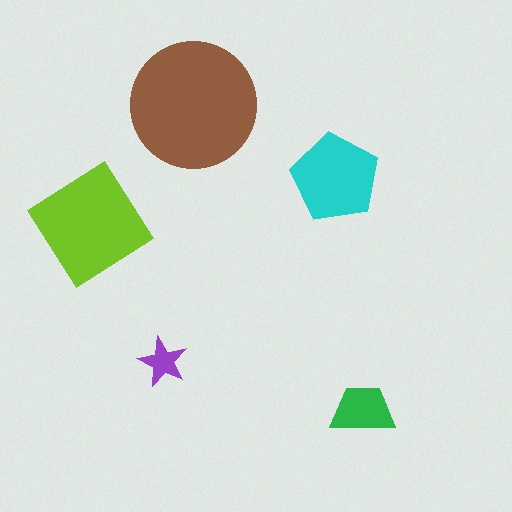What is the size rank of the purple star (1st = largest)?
5th.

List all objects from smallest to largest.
The purple star, the green trapezoid, the cyan pentagon, the lime diamond, the brown circle.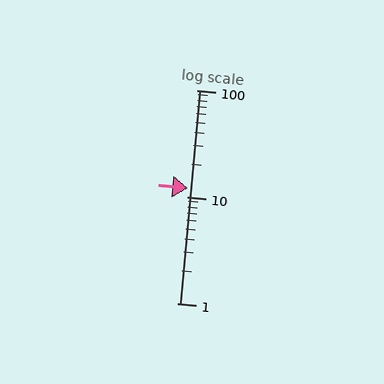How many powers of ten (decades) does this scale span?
The scale spans 2 decades, from 1 to 100.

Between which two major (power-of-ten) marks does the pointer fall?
The pointer is between 10 and 100.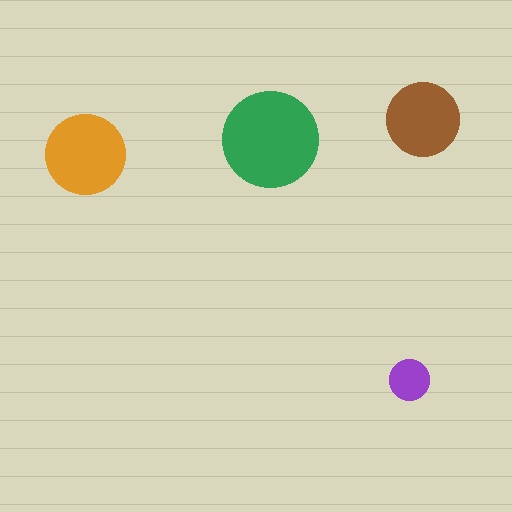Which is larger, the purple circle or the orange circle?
The orange one.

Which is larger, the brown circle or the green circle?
The green one.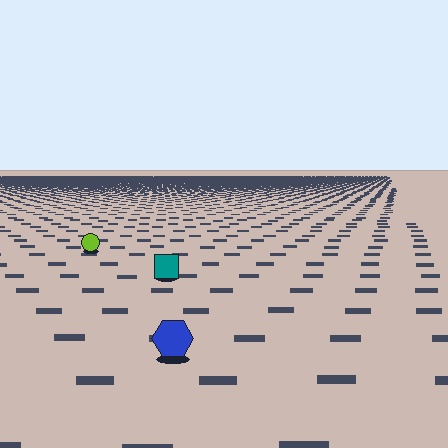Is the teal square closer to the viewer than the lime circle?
Yes. The teal square is closer — you can tell from the texture gradient: the ground texture is coarser near it.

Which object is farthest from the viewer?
The lime circle is farthest from the viewer. It appears smaller and the ground texture around it is denser.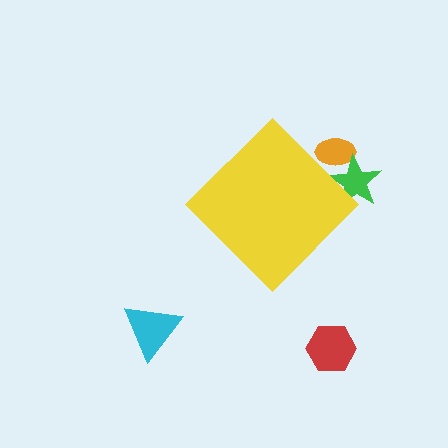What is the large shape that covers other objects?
A yellow diamond.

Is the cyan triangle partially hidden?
No, the cyan triangle is fully visible.